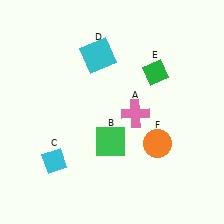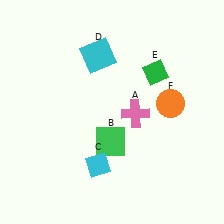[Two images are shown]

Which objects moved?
The objects that moved are: the cyan diamond (C), the orange circle (F).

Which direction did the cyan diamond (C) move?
The cyan diamond (C) moved right.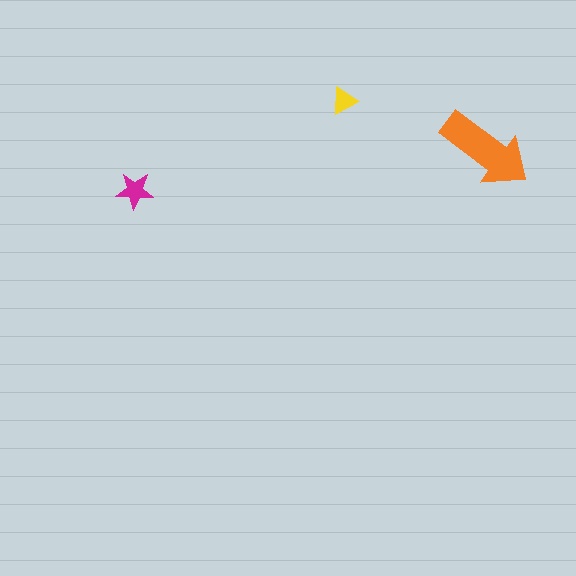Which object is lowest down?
The magenta star is bottommost.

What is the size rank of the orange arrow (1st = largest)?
1st.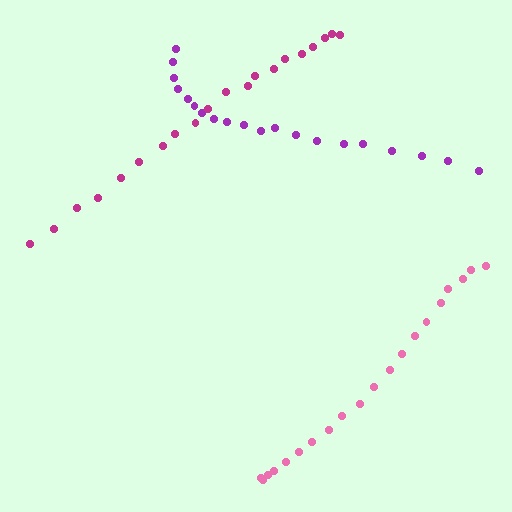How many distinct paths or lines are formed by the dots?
There are 3 distinct paths.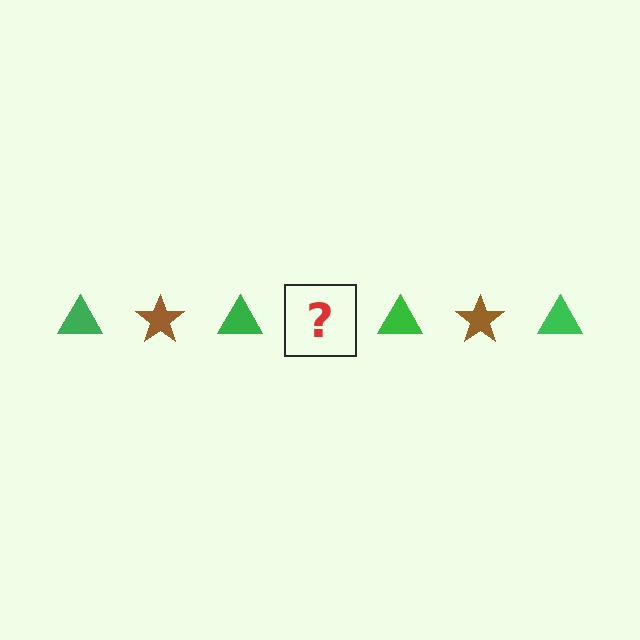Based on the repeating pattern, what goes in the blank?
The blank should be a brown star.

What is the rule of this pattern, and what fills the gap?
The rule is that the pattern alternates between green triangle and brown star. The gap should be filled with a brown star.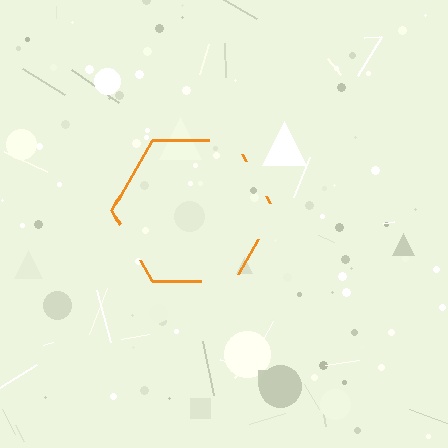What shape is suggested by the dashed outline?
The dashed outline suggests a hexagon.